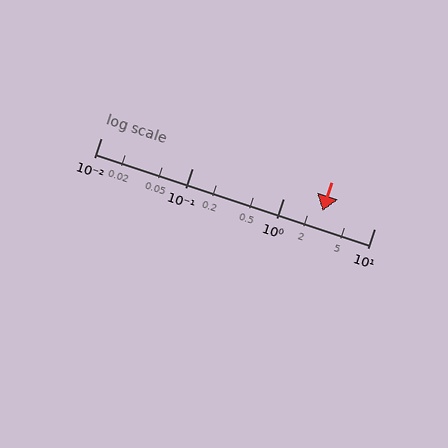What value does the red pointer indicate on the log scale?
The pointer indicates approximately 2.7.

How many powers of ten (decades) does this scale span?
The scale spans 3 decades, from 0.01 to 10.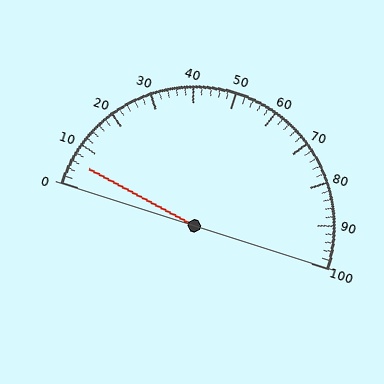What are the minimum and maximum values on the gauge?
The gauge ranges from 0 to 100.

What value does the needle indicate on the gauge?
The needle indicates approximately 6.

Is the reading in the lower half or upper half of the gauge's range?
The reading is in the lower half of the range (0 to 100).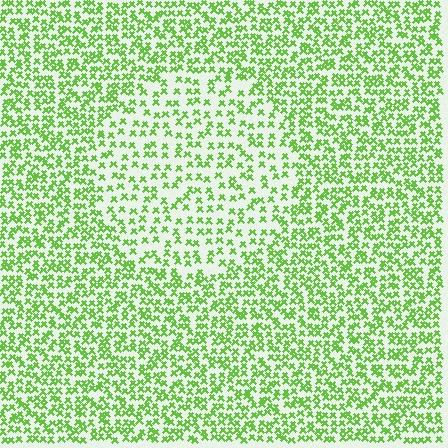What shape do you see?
I see a circle.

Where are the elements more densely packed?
The elements are more densely packed outside the circle boundary.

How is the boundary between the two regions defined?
The boundary is defined by a change in element density (approximately 1.8x ratio). All elements are the same color, size, and shape.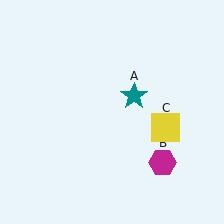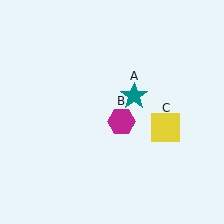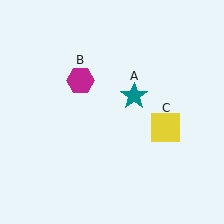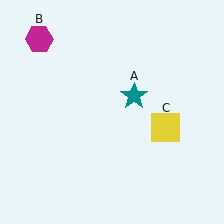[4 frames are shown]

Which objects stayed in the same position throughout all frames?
Teal star (object A) and yellow square (object C) remained stationary.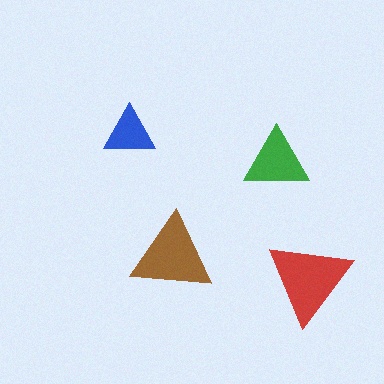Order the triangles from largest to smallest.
the red one, the brown one, the green one, the blue one.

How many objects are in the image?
There are 4 objects in the image.